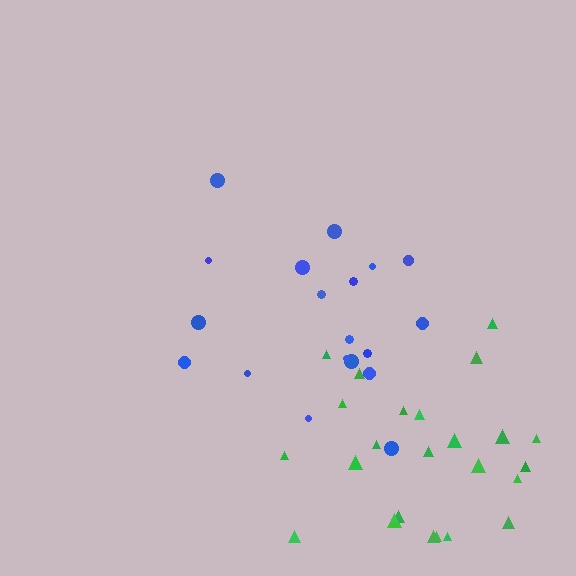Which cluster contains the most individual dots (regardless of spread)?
Green (25).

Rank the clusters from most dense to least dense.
green, blue.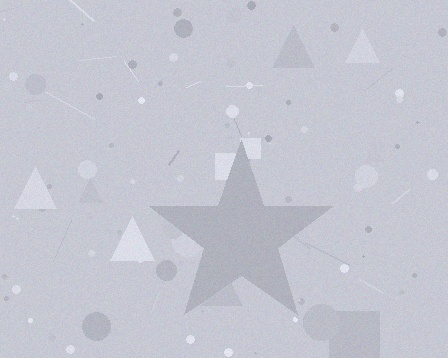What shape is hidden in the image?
A star is hidden in the image.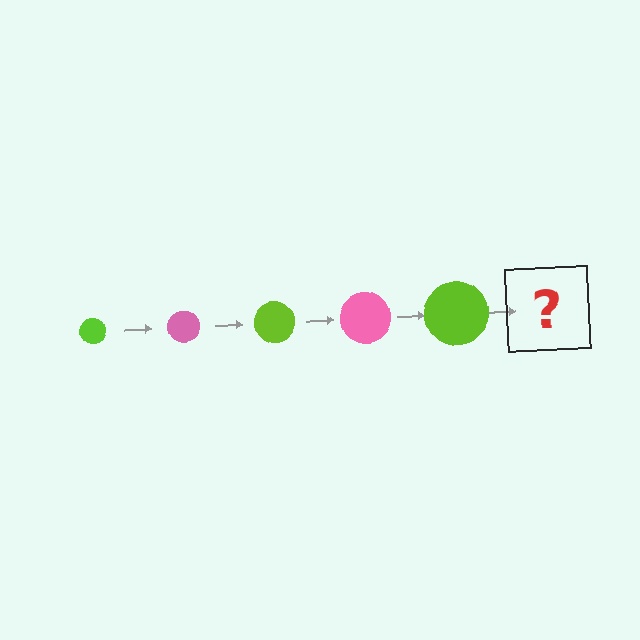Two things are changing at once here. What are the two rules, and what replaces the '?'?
The two rules are that the circle grows larger each step and the color cycles through lime and pink. The '?' should be a pink circle, larger than the previous one.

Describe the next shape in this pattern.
It should be a pink circle, larger than the previous one.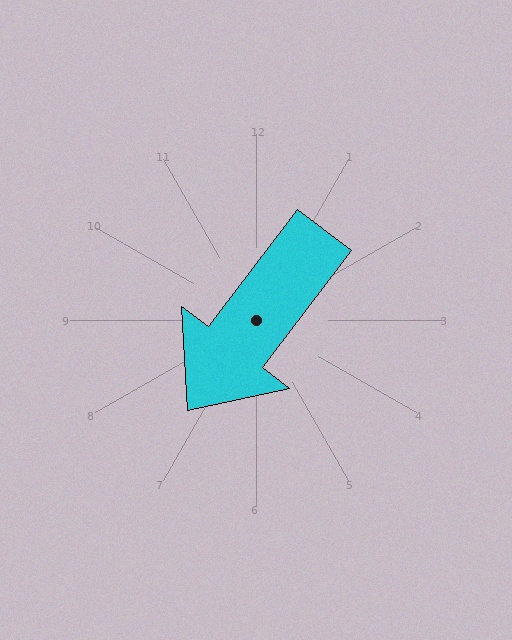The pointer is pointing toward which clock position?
Roughly 7 o'clock.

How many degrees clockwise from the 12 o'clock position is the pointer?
Approximately 217 degrees.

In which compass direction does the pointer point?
Southwest.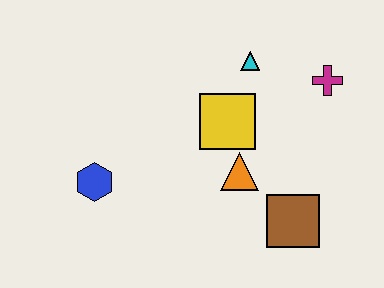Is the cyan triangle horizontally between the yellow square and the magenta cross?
Yes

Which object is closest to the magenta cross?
The cyan triangle is closest to the magenta cross.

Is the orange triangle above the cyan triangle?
No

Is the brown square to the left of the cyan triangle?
No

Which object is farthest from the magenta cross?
The blue hexagon is farthest from the magenta cross.